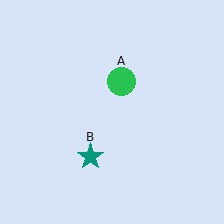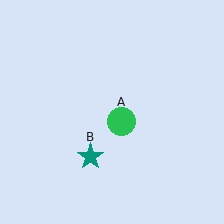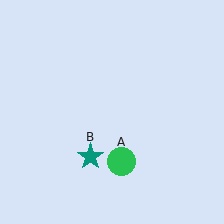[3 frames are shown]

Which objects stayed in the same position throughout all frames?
Teal star (object B) remained stationary.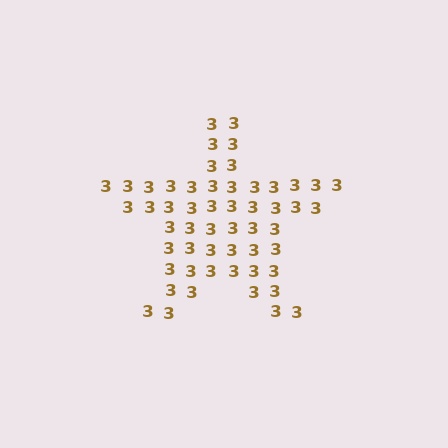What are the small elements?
The small elements are digit 3's.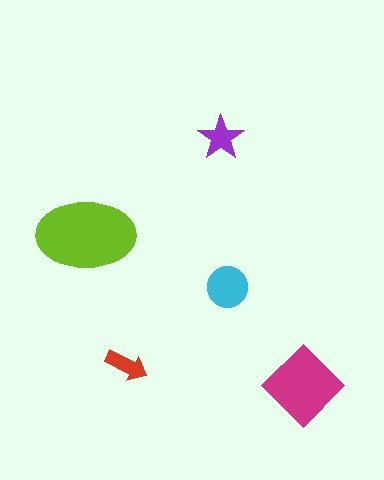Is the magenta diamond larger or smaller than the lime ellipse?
Smaller.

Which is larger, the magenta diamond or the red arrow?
The magenta diamond.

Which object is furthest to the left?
The lime ellipse is leftmost.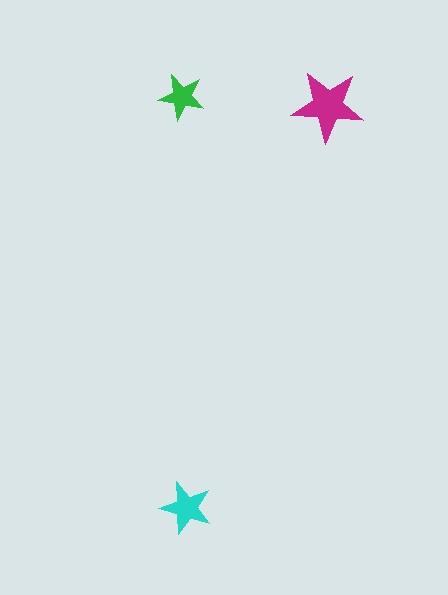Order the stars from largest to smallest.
the magenta one, the cyan one, the green one.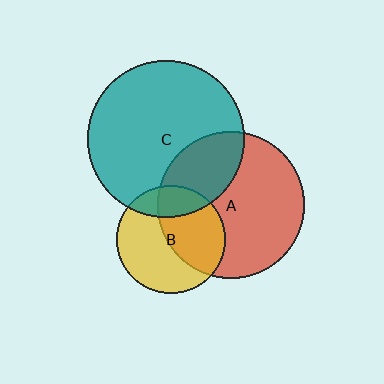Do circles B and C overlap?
Yes.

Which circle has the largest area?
Circle C (teal).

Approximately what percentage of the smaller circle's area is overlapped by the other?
Approximately 20%.